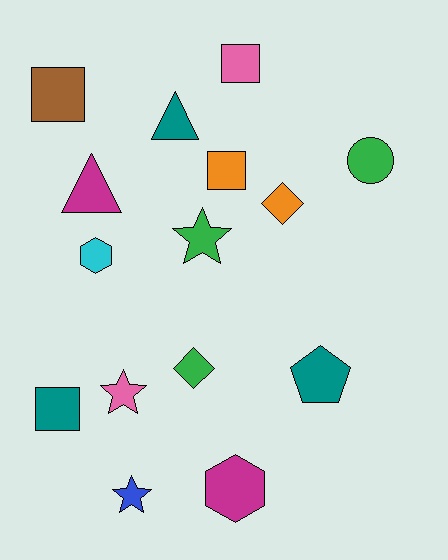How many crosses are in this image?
There are no crosses.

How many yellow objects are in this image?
There are no yellow objects.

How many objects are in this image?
There are 15 objects.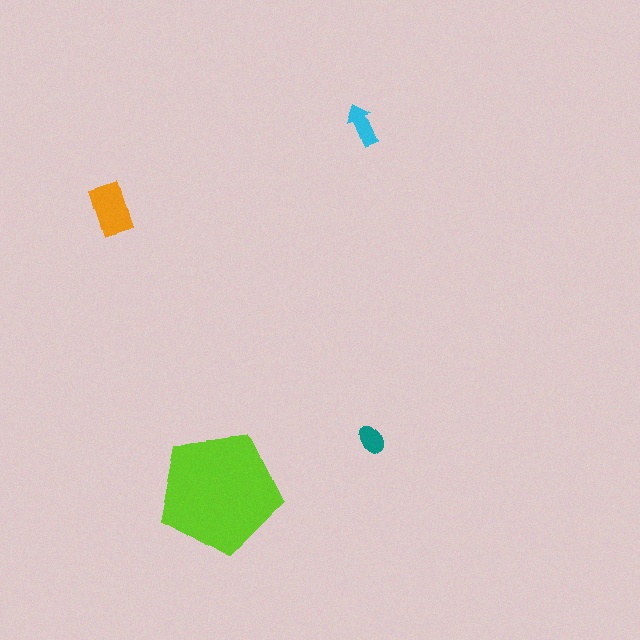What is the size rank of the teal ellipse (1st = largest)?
4th.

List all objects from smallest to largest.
The teal ellipse, the cyan arrow, the orange rectangle, the lime pentagon.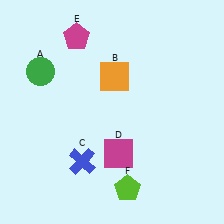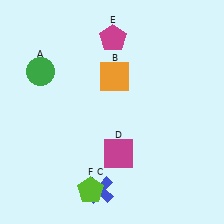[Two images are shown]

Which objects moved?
The objects that moved are: the blue cross (C), the magenta pentagon (E), the lime pentagon (F).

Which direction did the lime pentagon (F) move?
The lime pentagon (F) moved left.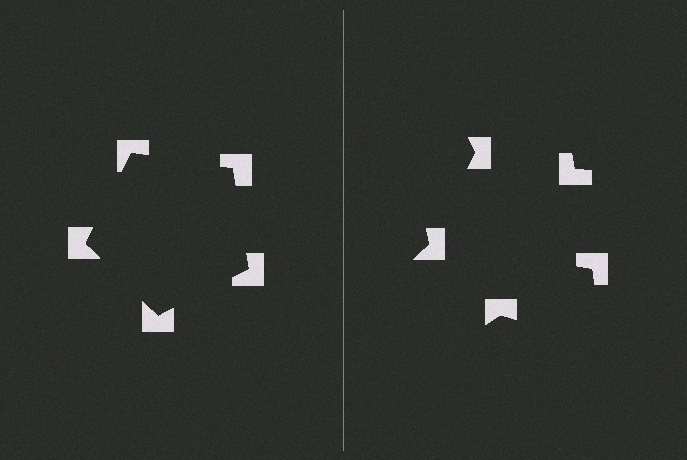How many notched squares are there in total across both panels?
10 — 5 on each side.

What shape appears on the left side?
An illusory pentagon.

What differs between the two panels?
The notched squares are positioned identically on both sides; only the wedge orientations differ. On the left they align to a pentagon; on the right they are misaligned.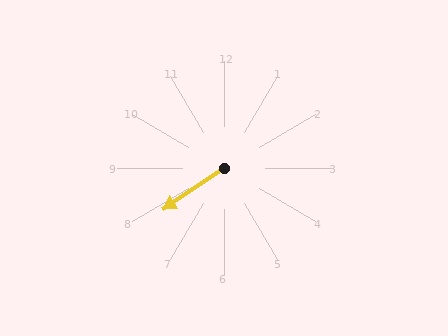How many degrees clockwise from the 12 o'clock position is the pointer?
Approximately 236 degrees.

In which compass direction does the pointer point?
Southwest.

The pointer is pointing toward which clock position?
Roughly 8 o'clock.